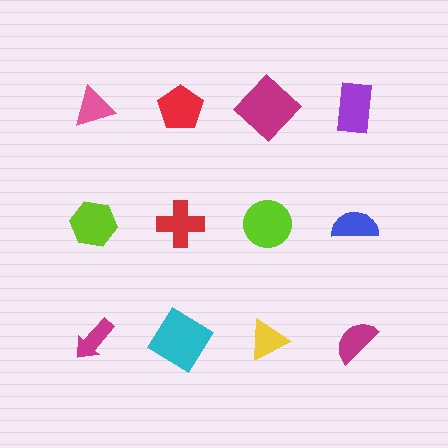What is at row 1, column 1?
A pink triangle.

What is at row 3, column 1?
A magenta arrow.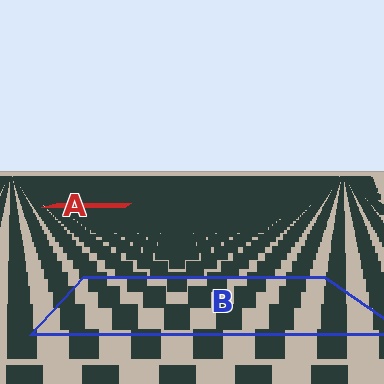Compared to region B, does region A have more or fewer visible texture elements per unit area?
Region A has more texture elements per unit area — they are packed more densely because it is farther away.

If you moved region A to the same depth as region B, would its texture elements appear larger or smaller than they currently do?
They would appear larger. At a closer depth, the same texture elements are projected at a bigger on-screen size.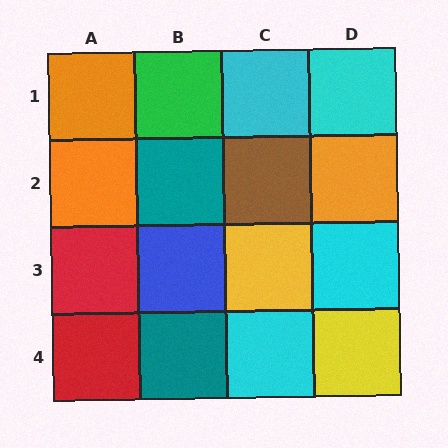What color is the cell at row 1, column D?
Cyan.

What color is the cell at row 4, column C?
Cyan.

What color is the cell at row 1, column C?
Cyan.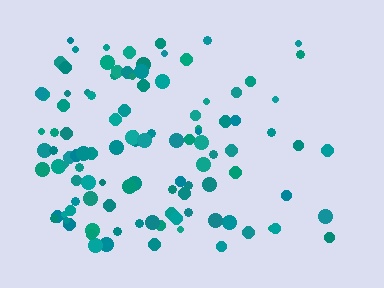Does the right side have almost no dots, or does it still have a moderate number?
Still a moderate number, just noticeably fewer than the left.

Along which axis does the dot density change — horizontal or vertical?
Horizontal.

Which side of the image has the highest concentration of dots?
The left.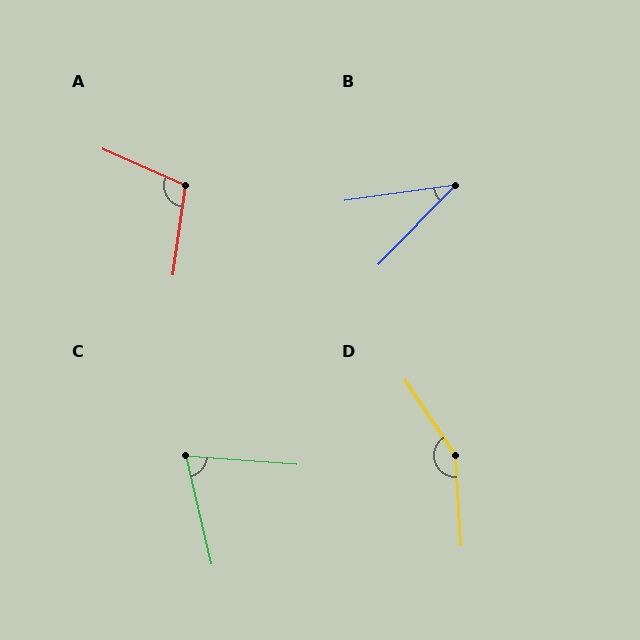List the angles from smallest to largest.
B (38°), C (73°), A (106°), D (150°).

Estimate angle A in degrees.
Approximately 106 degrees.